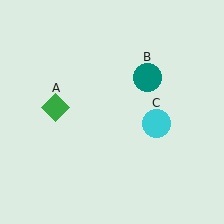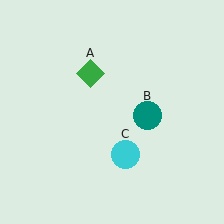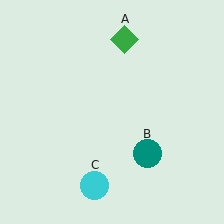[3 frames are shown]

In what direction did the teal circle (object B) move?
The teal circle (object B) moved down.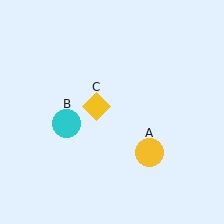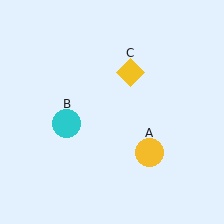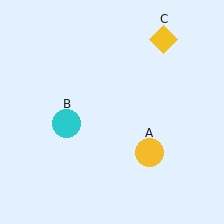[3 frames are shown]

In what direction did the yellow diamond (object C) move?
The yellow diamond (object C) moved up and to the right.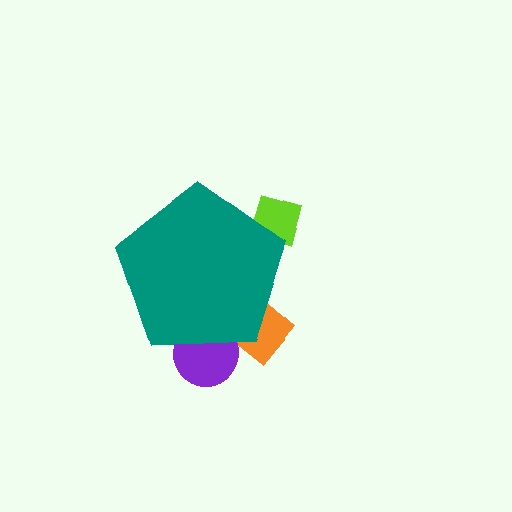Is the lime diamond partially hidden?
Yes, the lime diamond is partially hidden behind the teal pentagon.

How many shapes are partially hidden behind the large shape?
3 shapes are partially hidden.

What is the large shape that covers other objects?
A teal pentagon.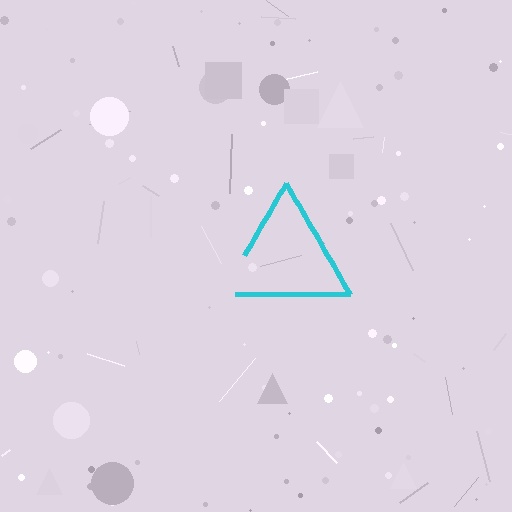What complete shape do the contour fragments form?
The contour fragments form a triangle.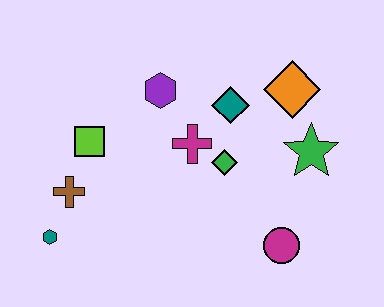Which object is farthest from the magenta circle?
The teal hexagon is farthest from the magenta circle.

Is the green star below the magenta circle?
No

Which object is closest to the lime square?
The brown cross is closest to the lime square.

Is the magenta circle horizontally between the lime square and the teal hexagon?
No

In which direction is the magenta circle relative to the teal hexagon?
The magenta circle is to the right of the teal hexagon.